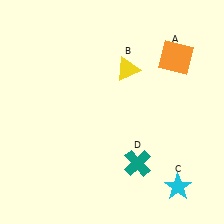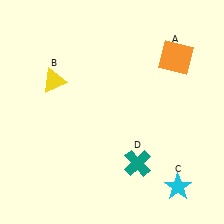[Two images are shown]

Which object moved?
The yellow triangle (B) moved left.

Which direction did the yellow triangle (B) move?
The yellow triangle (B) moved left.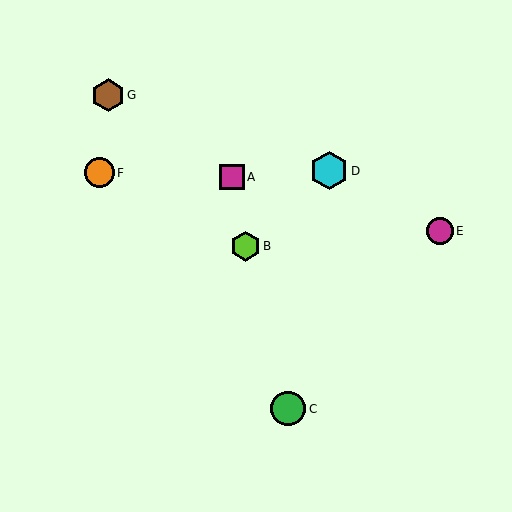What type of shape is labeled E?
Shape E is a magenta circle.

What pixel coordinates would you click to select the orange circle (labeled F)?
Click at (99, 173) to select the orange circle F.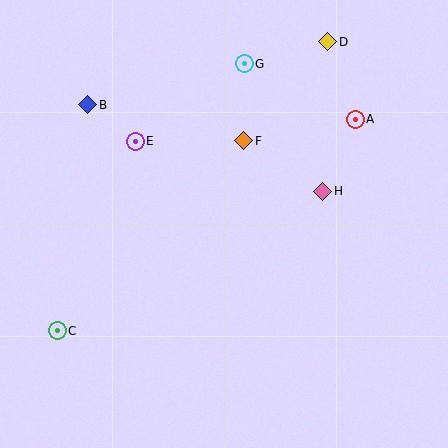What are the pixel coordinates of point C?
Point C is at (57, 331).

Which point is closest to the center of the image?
Point F at (244, 141) is closest to the center.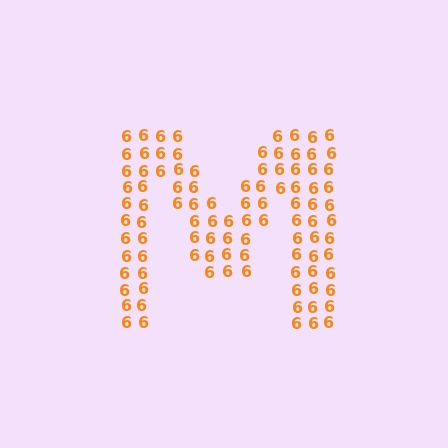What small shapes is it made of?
It is made of small digit 6's.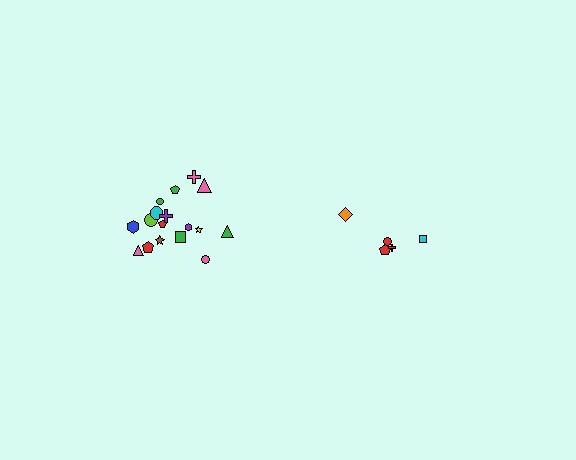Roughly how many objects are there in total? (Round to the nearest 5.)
Roughly 25 objects in total.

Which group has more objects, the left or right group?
The left group.